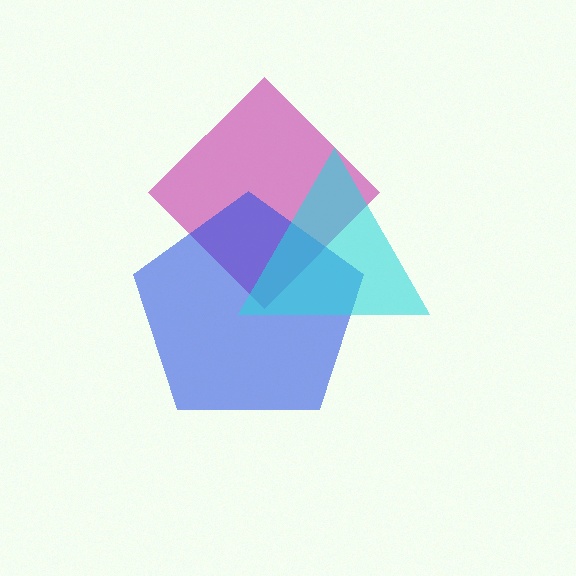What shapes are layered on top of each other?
The layered shapes are: a magenta diamond, a blue pentagon, a cyan triangle.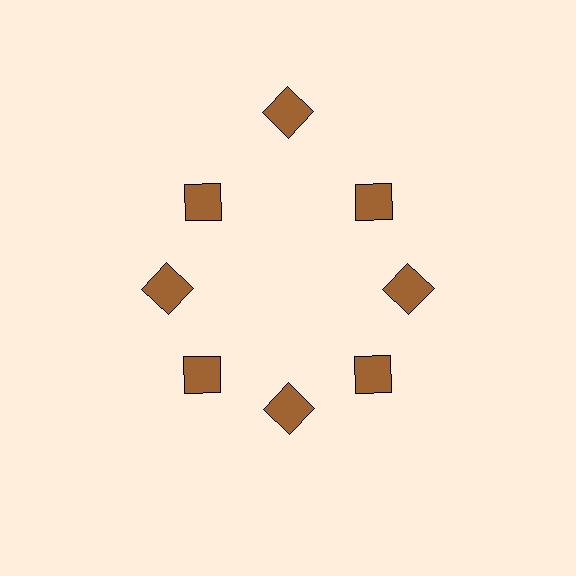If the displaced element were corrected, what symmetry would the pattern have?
It would have 8-fold rotational symmetry — the pattern would map onto itself every 45 degrees.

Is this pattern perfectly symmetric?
No. The 8 brown squares are arranged in a ring, but one element near the 12 o'clock position is pushed outward from the center, breaking the 8-fold rotational symmetry.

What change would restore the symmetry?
The symmetry would be restored by moving it inward, back onto the ring so that all 8 squares sit at equal angles and equal distance from the center.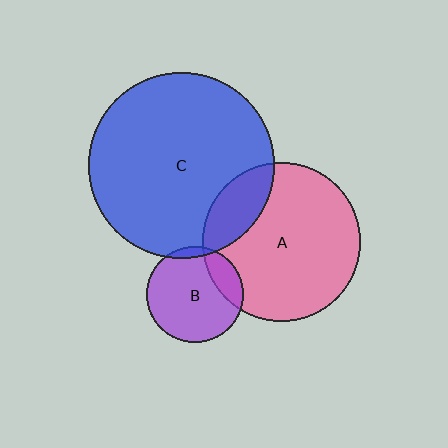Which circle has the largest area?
Circle C (blue).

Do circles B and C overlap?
Yes.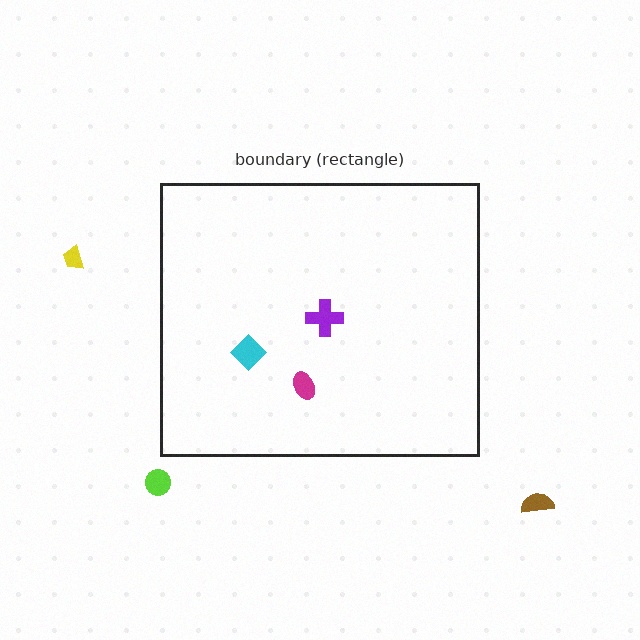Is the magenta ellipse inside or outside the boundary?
Inside.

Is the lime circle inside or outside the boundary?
Outside.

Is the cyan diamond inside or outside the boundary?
Inside.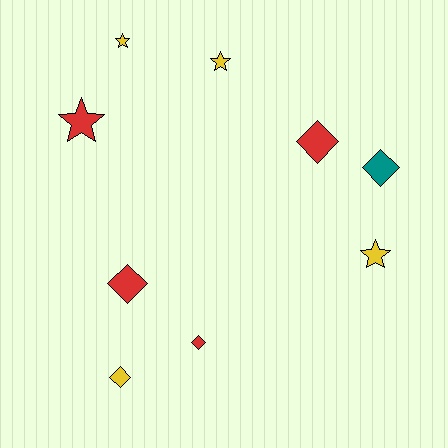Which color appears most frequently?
Red, with 4 objects.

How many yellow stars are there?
There are 3 yellow stars.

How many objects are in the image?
There are 9 objects.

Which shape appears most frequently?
Diamond, with 5 objects.